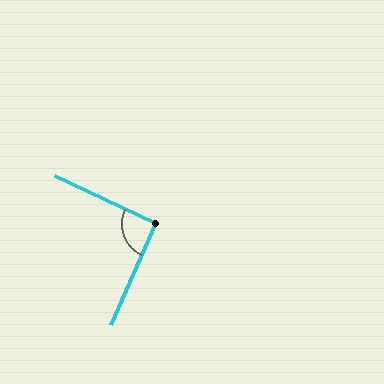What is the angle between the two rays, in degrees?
Approximately 92 degrees.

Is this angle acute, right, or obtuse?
It is approximately a right angle.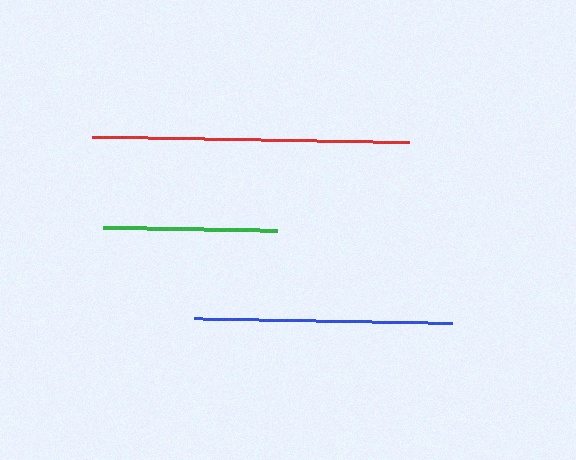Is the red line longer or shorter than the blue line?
The red line is longer than the blue line.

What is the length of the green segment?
The green segment is approximately 174 pixels long.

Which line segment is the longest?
The red line is the longest at approximately 318 pixels.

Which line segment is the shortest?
The green line is the shortest at approximately 174 pixels.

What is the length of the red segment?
The red segment is approximately 318 pixels long.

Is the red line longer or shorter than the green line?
The red line is longer than the green line.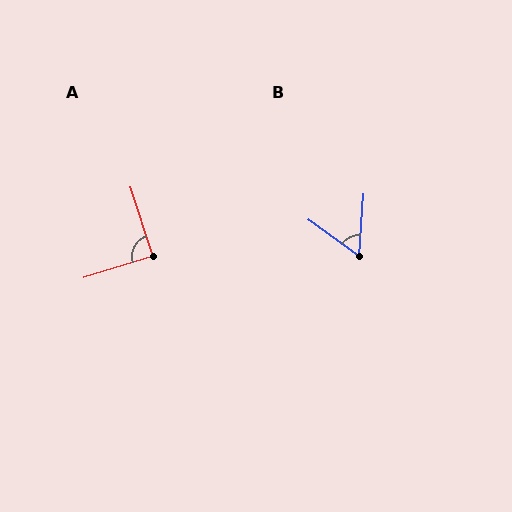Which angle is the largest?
A, at approximately 89 degrees.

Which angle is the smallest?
B, at approximately 59 degrees.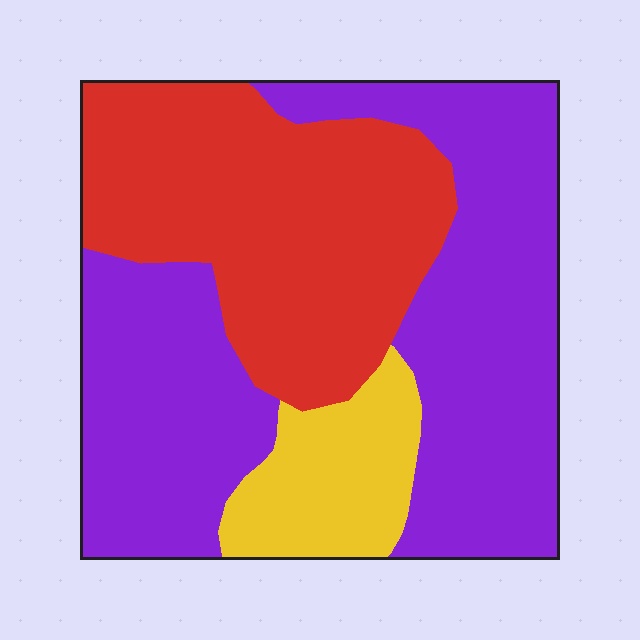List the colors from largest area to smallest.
From largest to smallest: purple, red, yellow.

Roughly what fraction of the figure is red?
Red takes up between a third and a half of the figure.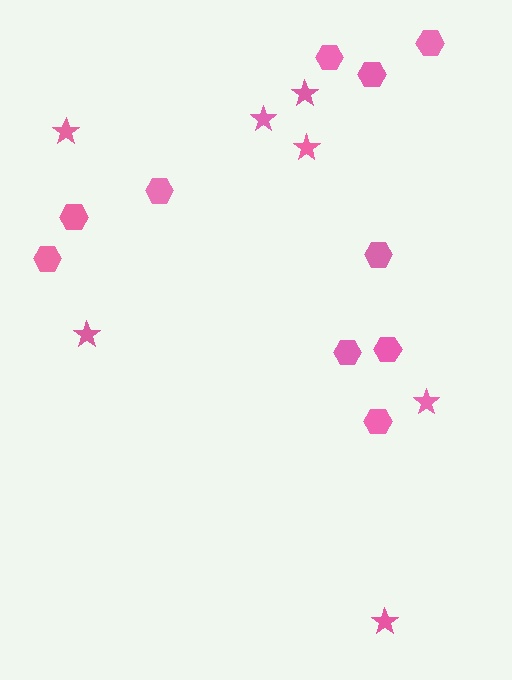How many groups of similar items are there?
There are 2 groups: one group of stars (7) and one group of hexagons (10).